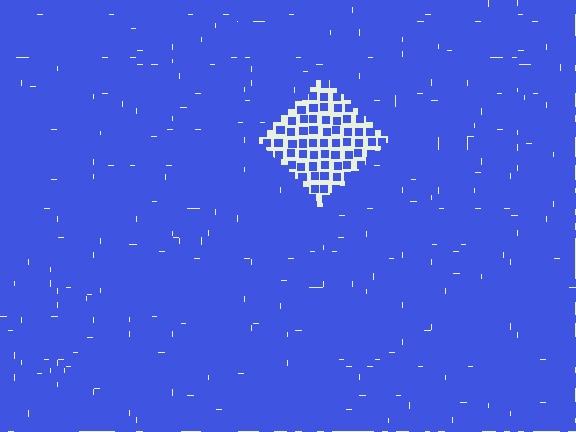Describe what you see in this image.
The image contains small blue elements arranged at two different densities. A diamond-shaped region is visible where the elements are less densely packed than the surrounding area.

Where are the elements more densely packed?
The elements are more densely packed outside the diamond boundary.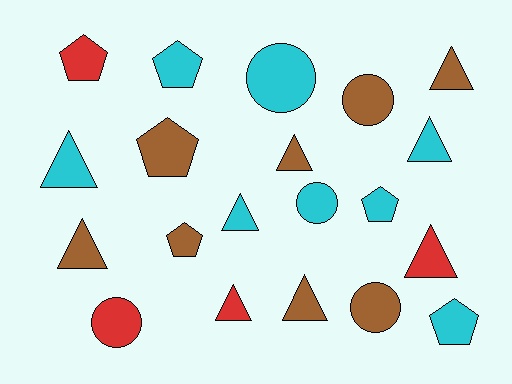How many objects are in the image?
There are 20 objects.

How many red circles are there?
There is 1 red circle.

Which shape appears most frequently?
Triangle, with 9 objects.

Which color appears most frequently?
Cyan, with 8 objects.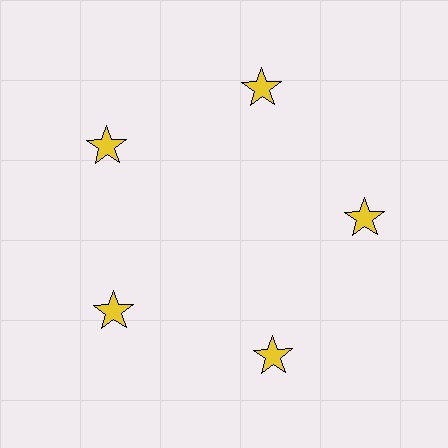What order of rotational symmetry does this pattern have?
This pattern has 5-fold rotational symmetry.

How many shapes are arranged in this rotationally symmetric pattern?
There are 5 shapes, arranged in 5 groups of 1.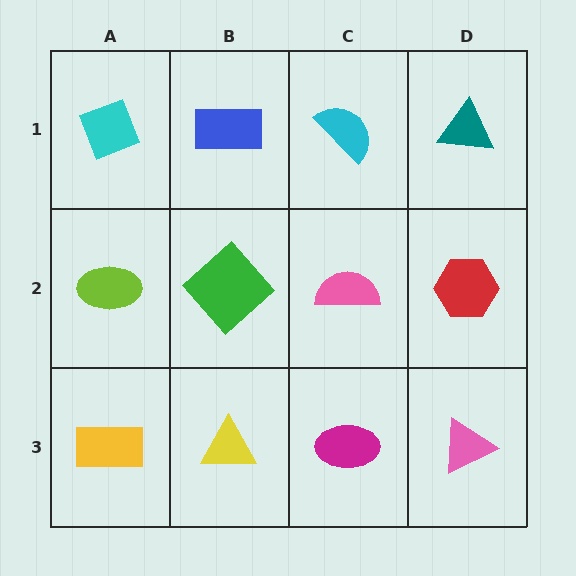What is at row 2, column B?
A green diamond.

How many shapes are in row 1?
4 shapes.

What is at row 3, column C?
A magenta ellipse.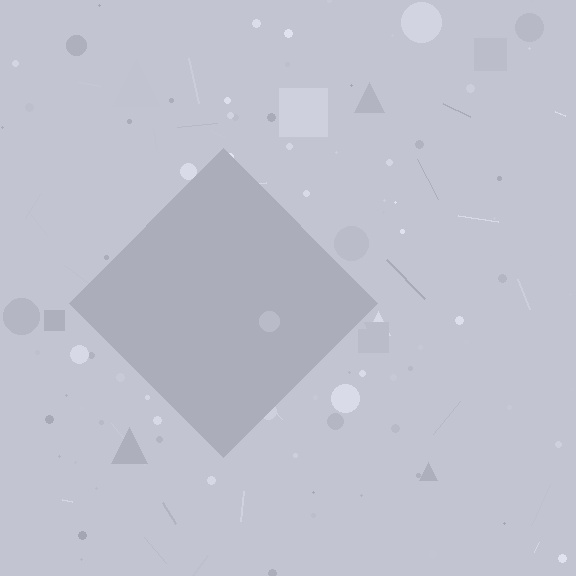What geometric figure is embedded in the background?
A diamond is embedded in the background.